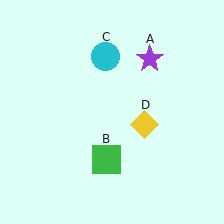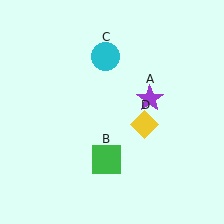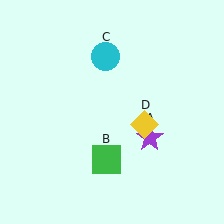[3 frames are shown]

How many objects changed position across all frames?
1 object changed position: purple star (object A).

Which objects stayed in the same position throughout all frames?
Green square (object B) and cyan circle (object C) and yellow diamond (object D) remained stationary.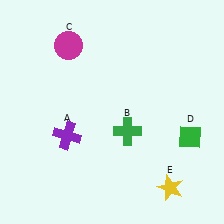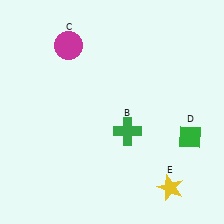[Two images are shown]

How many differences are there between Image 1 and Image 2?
There is 1 difference between the two images.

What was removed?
The purple cross (A) was removed in Image 2.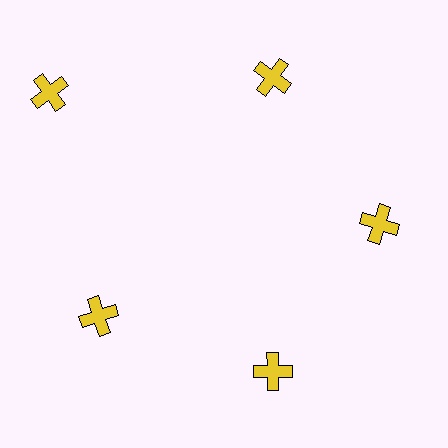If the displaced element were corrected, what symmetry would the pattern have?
It would have 5-fold rotational symmetry — the pattern would map onto itself every 72 degrees.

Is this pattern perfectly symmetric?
No. The 5 yellow crosses are arranged in a ring, but one element near the 10 o'clock position is pushed outward from the center, breaking the 5-fold rotational symmetry.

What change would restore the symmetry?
The symmetry would be restored by moving it inward, back onto the ring so that all 5 crosses sit at equal angles and equal distance from the center.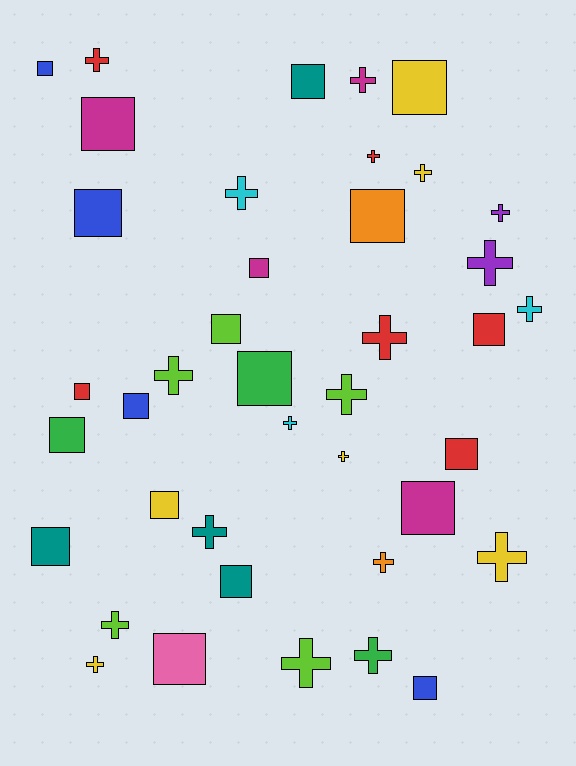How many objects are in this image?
There are 40 objects.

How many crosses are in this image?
There are 20 crosses.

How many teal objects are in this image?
There are 4 teal objects.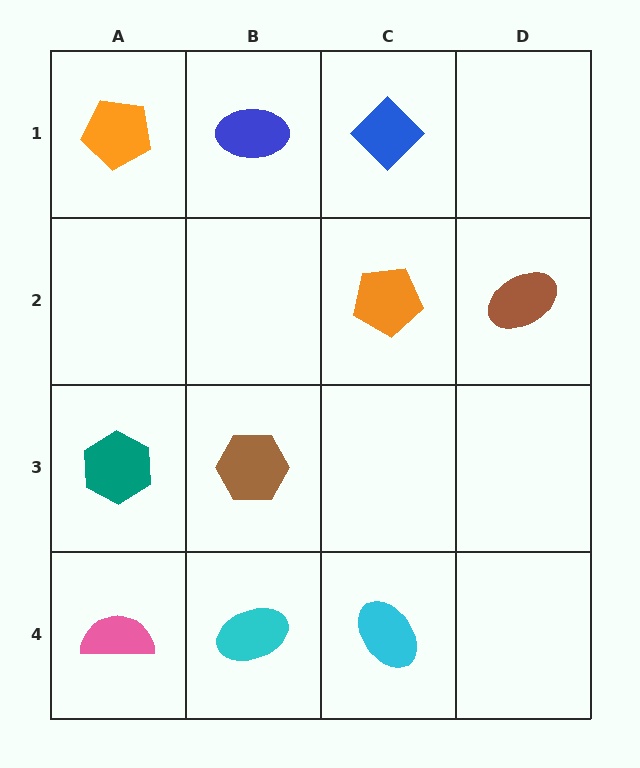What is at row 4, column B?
A cyan ellipse.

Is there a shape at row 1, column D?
No, that cell is empty.